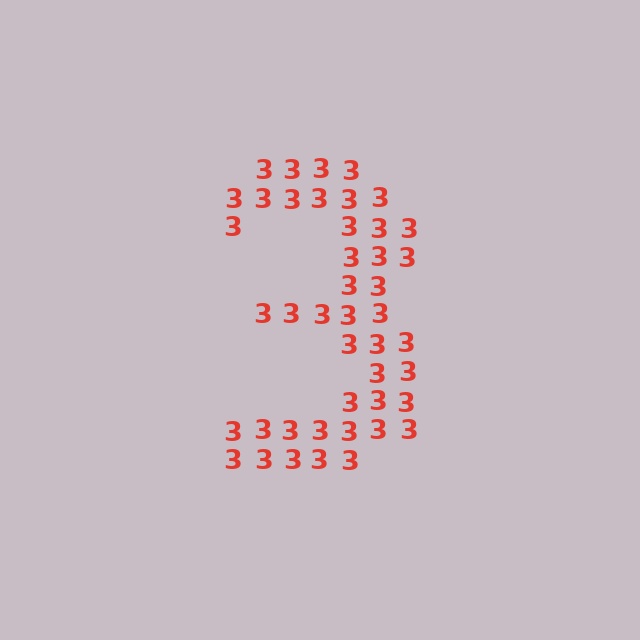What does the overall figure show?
The overall figure shows the digit 3.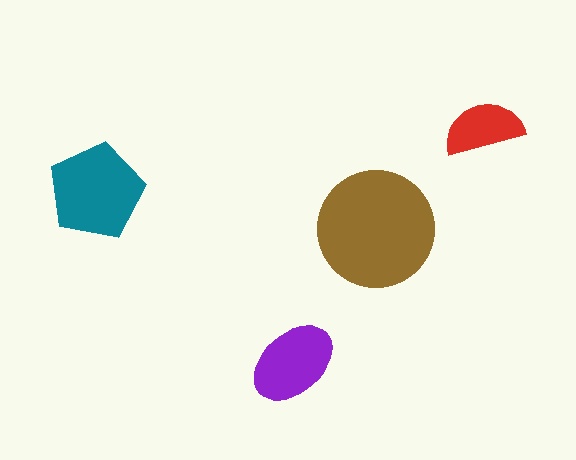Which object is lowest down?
The purple ellipse is bottommost.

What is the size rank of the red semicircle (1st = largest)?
4th.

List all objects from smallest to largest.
The red semicircle, the purple ellipse, the teal pentagon, the brown circle.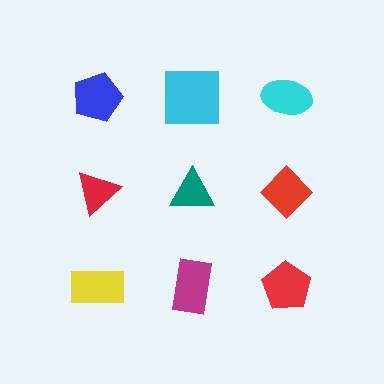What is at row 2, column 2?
A teal triangle.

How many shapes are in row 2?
3 shapes.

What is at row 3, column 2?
A magenta rectangle.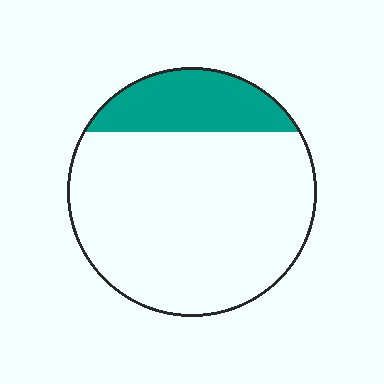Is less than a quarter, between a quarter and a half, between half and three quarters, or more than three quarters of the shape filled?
Less than a quarter.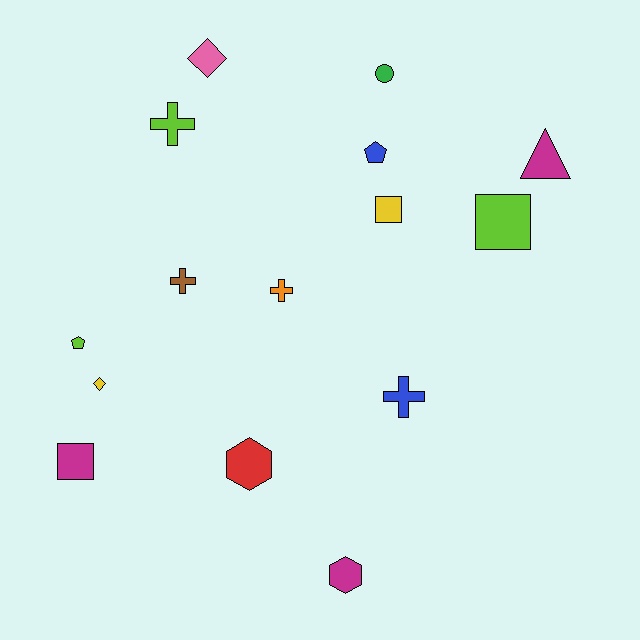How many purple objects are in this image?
There are no purple objects.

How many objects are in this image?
There are 15 objects.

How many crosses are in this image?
There are 4 crosses.